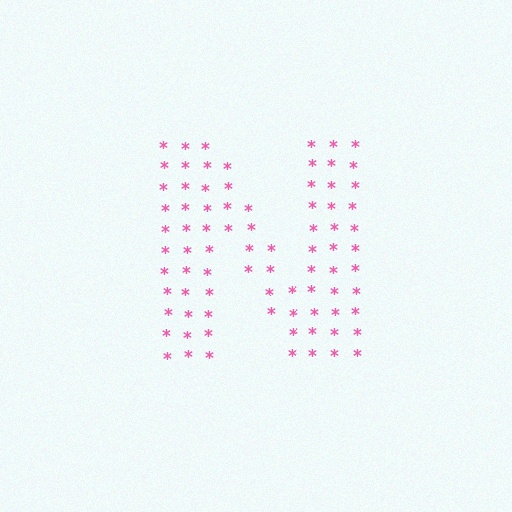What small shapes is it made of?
It is made of small asterisks.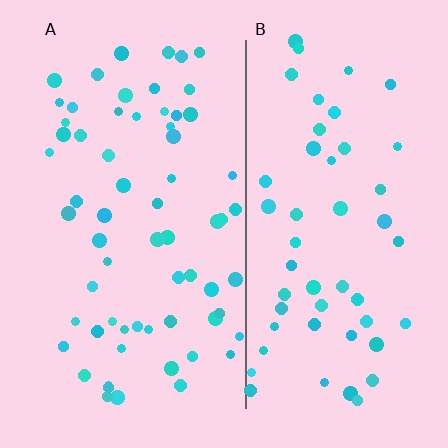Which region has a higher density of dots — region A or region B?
A (the left).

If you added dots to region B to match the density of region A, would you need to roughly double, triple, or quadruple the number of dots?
Approximately double.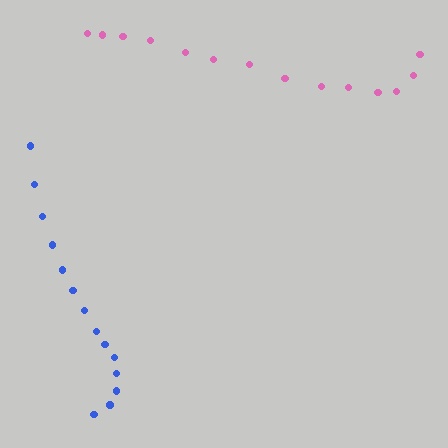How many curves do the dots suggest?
There are 2 distinct paths.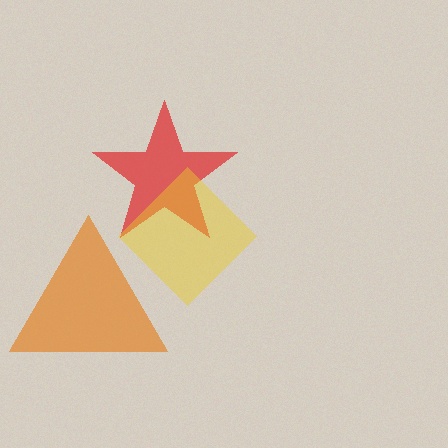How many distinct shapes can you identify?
There are 3 distinct shapes: an orange triangle, a red star, a yellow diamond.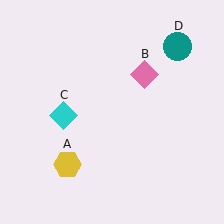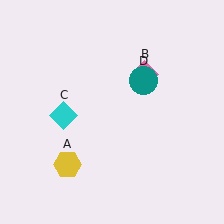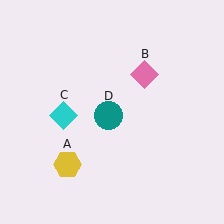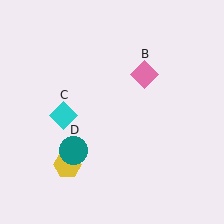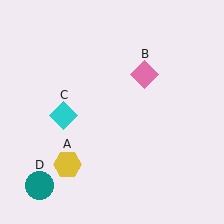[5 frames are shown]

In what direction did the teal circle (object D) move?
The teal circle (object D) moved down and to the left.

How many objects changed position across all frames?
1 object changed position: teal circle (object D).